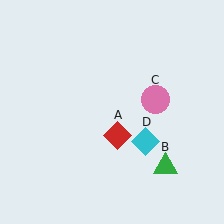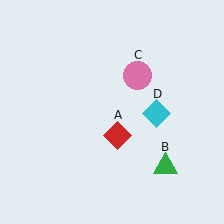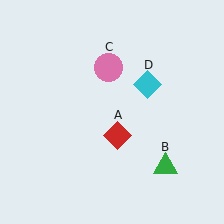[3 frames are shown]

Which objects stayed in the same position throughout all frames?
Red diamond (object A) and green triangle (object B) remained stationary.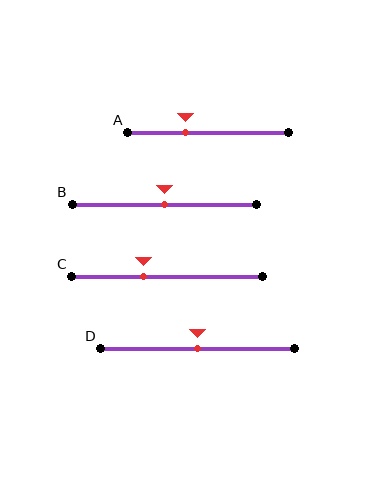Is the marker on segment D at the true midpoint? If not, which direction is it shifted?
Yes, the marker on segment D is at the true midpoint.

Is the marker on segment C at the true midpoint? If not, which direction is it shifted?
No, the marker on segment C is shifted to the left by about 12% of the segment length.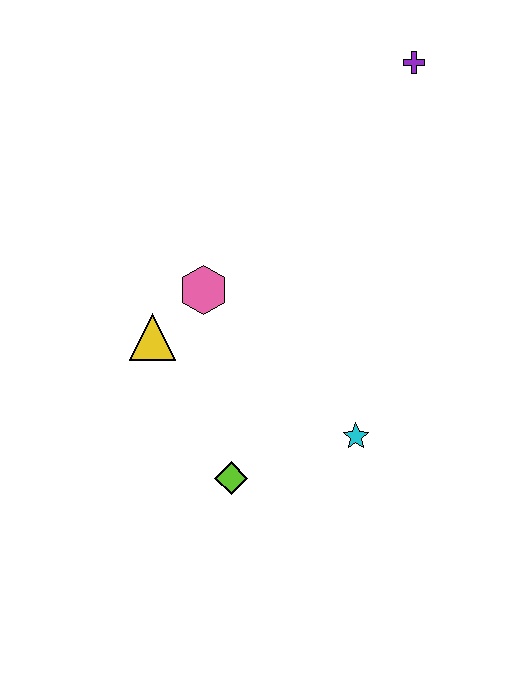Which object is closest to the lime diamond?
The cyan star is closest to the lime diamond.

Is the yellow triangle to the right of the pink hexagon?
No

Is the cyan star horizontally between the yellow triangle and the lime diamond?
No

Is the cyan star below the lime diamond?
No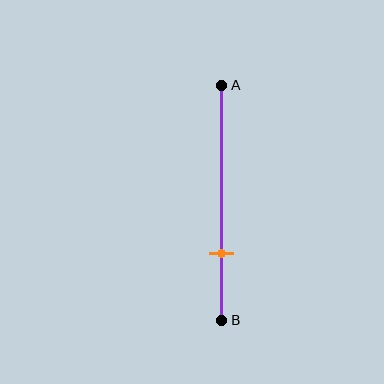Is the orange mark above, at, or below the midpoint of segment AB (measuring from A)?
The orange mark is below the midpoint of segment AB.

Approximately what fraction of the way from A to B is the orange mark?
The orange mark is approximately 70% of the way from A to B.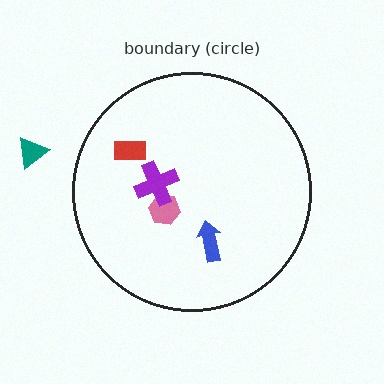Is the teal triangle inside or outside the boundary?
Outside.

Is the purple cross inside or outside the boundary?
Inside.